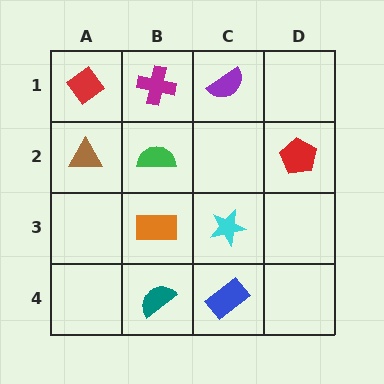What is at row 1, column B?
A magenta cross.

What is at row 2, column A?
A brown triangle.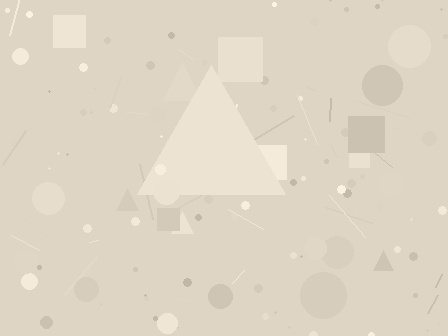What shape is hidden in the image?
A triangle is hidden in the image.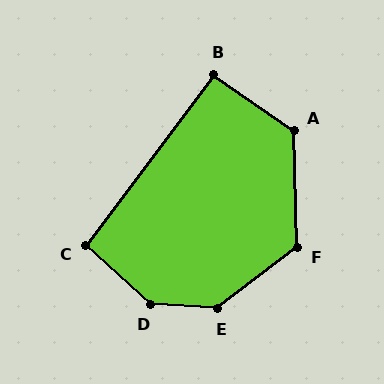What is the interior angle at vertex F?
Approximately 126 degrees (obtuse).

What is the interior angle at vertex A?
Approximately 126 degrees (obtuse).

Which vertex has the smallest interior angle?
B, at approximately 92 degrees.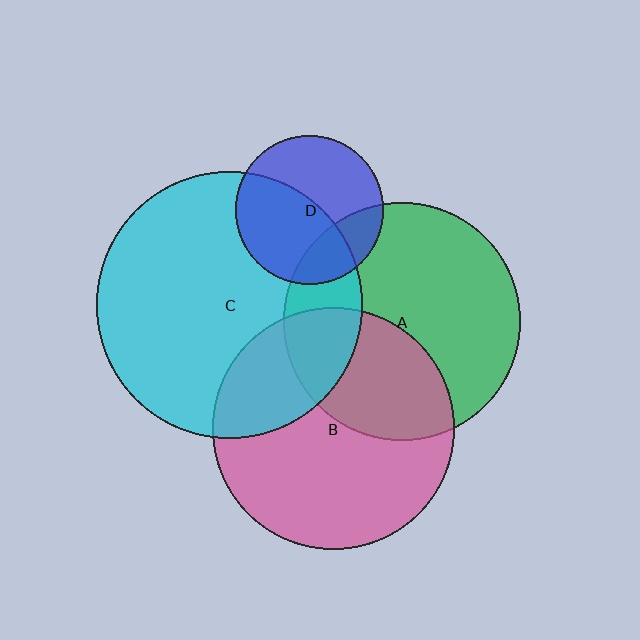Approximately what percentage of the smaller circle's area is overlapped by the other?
Approximately 35%.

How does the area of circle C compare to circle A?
Approximately 1.3 times.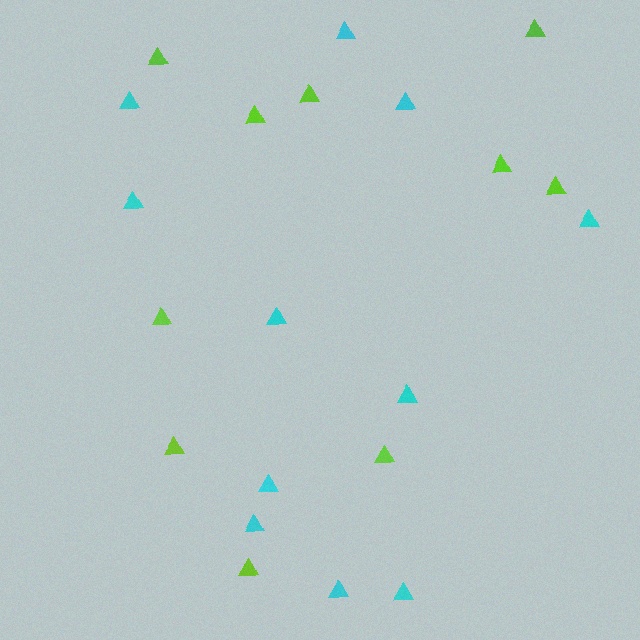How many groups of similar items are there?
There are 2 groups: one group of lime triangles (10) and one group of cyan triangles (11).